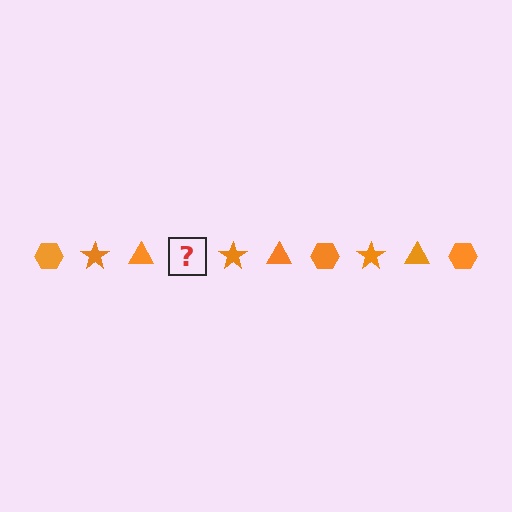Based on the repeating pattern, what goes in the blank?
The blank should be an orange hexagon.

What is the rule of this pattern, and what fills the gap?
The rule is that the pattern cycles through hexagon, star, triangle shapes in orange. The gap should be filled with an orange hexagon.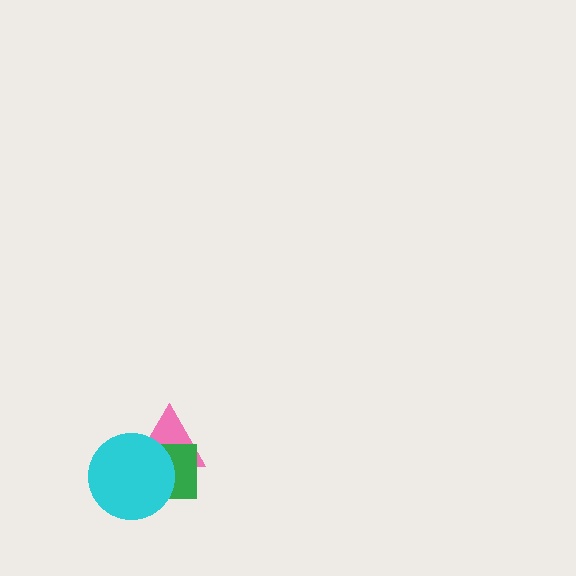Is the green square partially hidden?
Yes, it is partially covered by another shape.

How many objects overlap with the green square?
2 objects overlap with the green square.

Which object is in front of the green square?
The cyan circle is in front of the green square.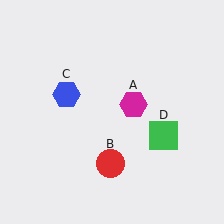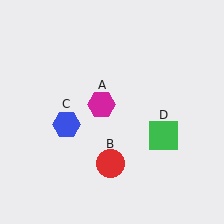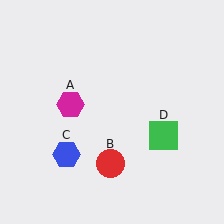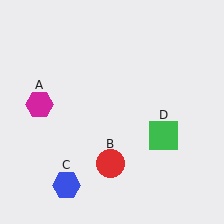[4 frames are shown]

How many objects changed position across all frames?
2 objects changed position: magenta hexagon (object A), blue hexagon (object C).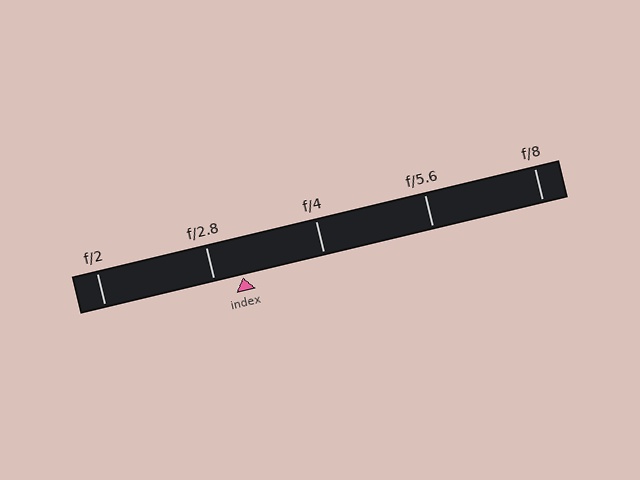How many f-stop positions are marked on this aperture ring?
There are 5 f-stop positions marked.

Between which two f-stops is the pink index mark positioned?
The index mark is between f/2.8 and f/4.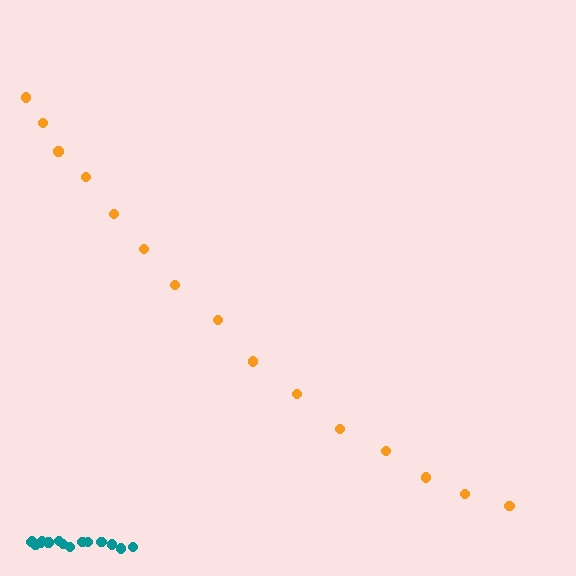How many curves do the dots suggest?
There are 2 distinct paths.